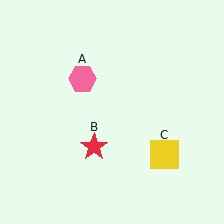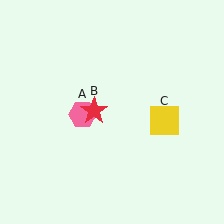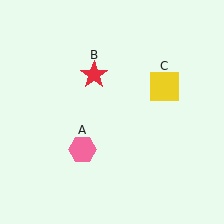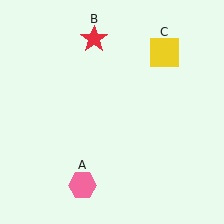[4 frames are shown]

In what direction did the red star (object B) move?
The red star (object B) moved up.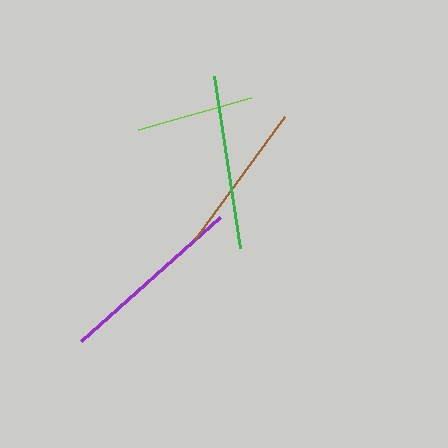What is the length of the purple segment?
The purple segment is approximately 187 pixels long.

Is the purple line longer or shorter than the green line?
The purple line is longer than the green line.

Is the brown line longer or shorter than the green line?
The green line is longer than the brown line.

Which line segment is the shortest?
The lime line is the shortest at approximately 118 pixels.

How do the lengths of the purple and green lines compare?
The purple and green lines are approximately the same length.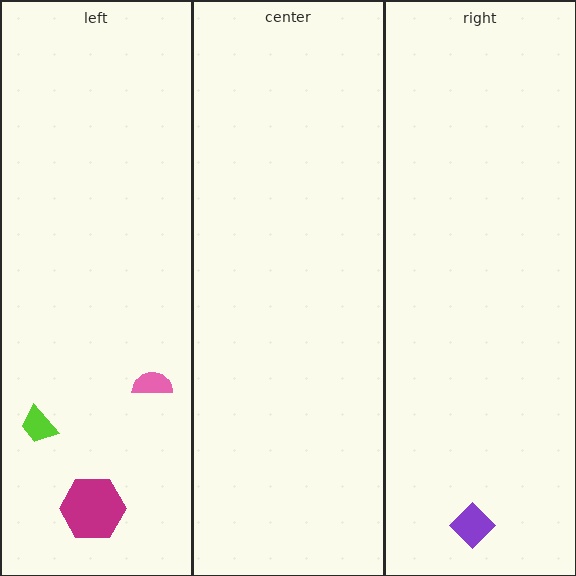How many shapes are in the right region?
1.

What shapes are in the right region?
The purple diamond.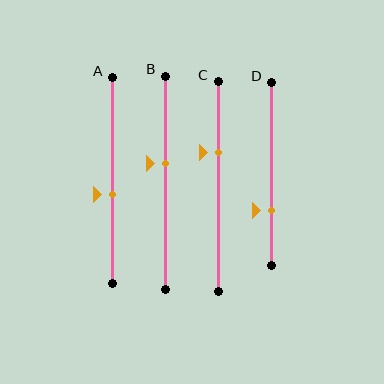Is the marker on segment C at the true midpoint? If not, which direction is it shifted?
No, the marker on segment C is shifted upward by about 16% of the segment length.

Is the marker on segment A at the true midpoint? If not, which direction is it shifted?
No, the marker on segment A is shifted downward by about 7% of the segment length.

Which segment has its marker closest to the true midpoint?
Segment A has its marker closest to the true midpoint.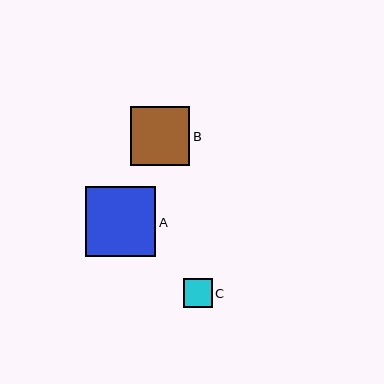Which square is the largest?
Square A is the largest with a size of approximately 70 pixels.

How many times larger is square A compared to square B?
Square A is approximately 1.2 times the size of square B.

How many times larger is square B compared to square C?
Square B is approximately 2.0 times the size of square C.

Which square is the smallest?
Square C is the smallest with a size of approximately 29 pixels.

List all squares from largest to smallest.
From largest to smallest: A, B, C.